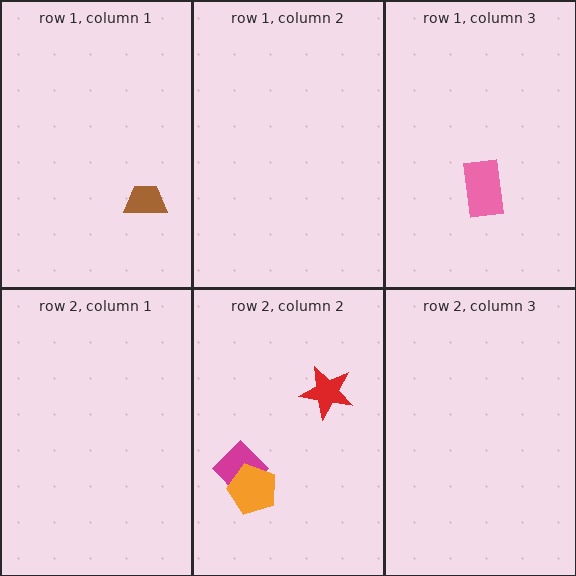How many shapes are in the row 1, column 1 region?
1.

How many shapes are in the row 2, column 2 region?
3.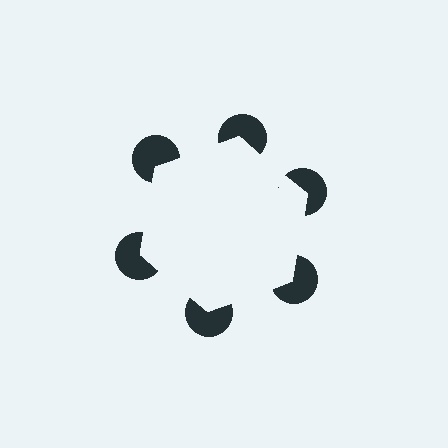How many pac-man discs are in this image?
There are 6 — one at each vertex of the illusory hexagon.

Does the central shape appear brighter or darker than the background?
It typically appears slightly brighter than the background, even though no actual brightness change is drawn.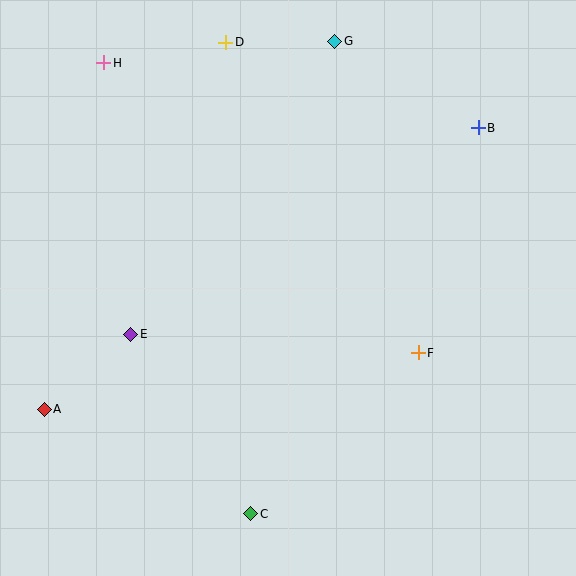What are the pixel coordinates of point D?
Point D is at (226, 42).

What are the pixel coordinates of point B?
Point B is at (478, 128).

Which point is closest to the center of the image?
Point F at (418, 353) is closest to the center.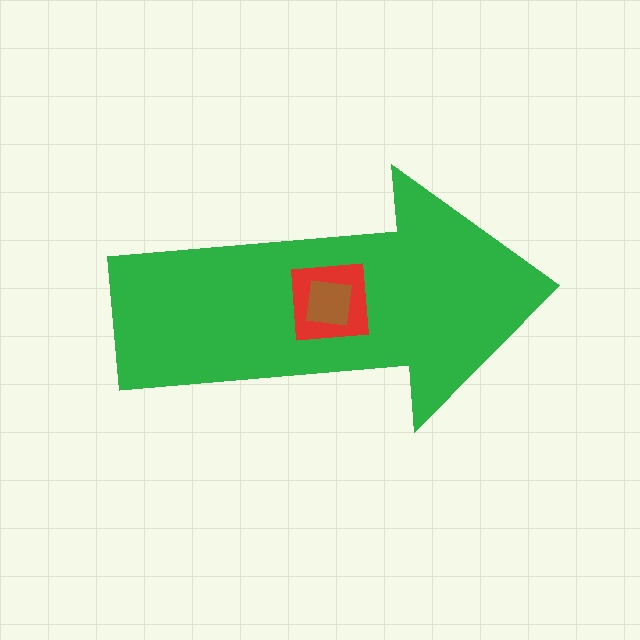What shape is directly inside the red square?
The brown square.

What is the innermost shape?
The brown square.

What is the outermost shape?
The green arrow.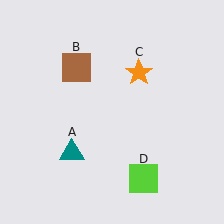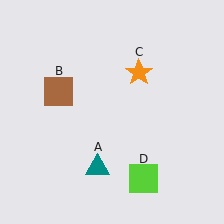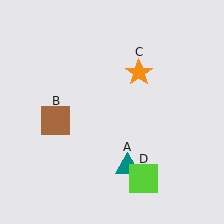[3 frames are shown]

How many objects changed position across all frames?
2 objects changed position: teal triangle (object A), brown square (object B).